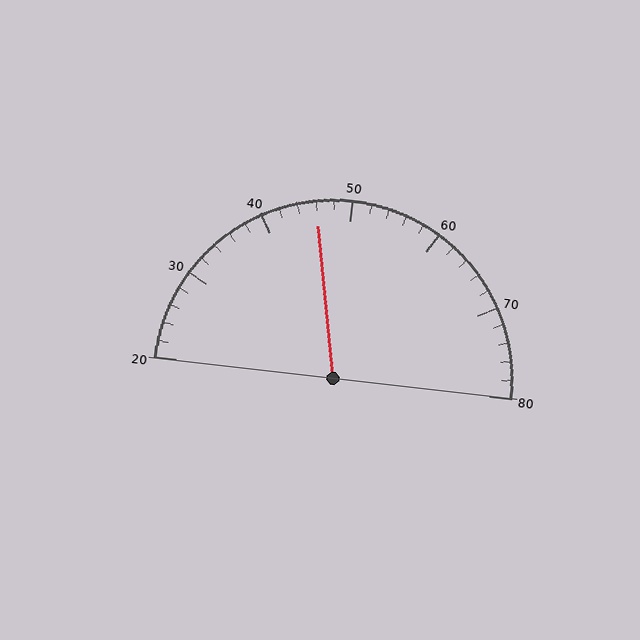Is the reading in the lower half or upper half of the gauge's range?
The reading is in the lower half of the range (20 to 80).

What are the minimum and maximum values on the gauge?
The gauge ranges from 20 to 80.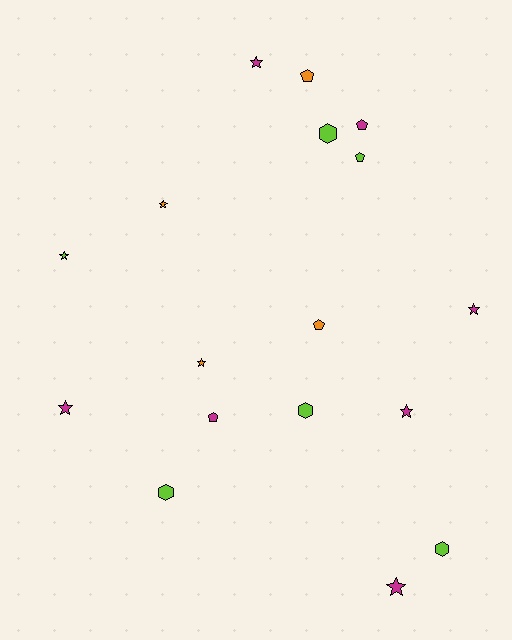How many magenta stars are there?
There are 5 magenta stars.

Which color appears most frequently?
Magenta, with 7 objects.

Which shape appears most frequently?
Star, with 8 objects.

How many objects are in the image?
There are 17 objects.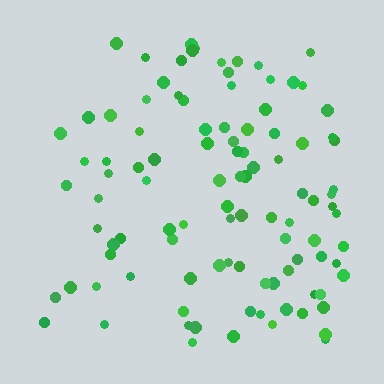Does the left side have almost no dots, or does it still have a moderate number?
Still a moderate number, just noticeably fewer than the right.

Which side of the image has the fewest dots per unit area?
The left.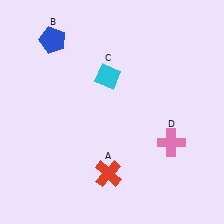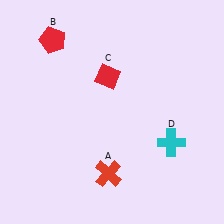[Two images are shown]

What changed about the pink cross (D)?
In Image 1, D is pink. In Image 2, it changed to cyan.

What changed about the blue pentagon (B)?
In Image 1, B is blue. In Image 2, it changed to red.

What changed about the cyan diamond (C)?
In Image 1, C is cyan. In Image 2, it changed to red.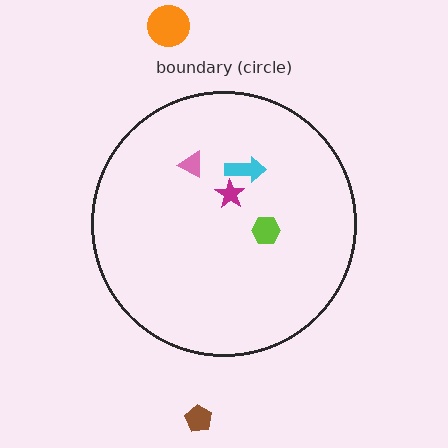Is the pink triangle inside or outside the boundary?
Inside.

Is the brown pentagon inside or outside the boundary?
Outside.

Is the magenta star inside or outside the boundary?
Inside.